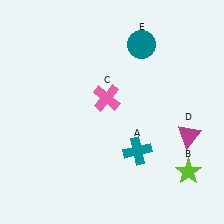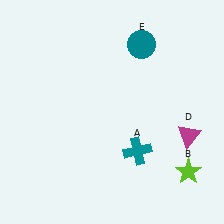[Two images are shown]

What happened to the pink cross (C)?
The pink cross (C) was removed in Image 2. It was in the top-left area of Image 1.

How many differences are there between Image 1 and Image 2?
There is 1 difference between the two images.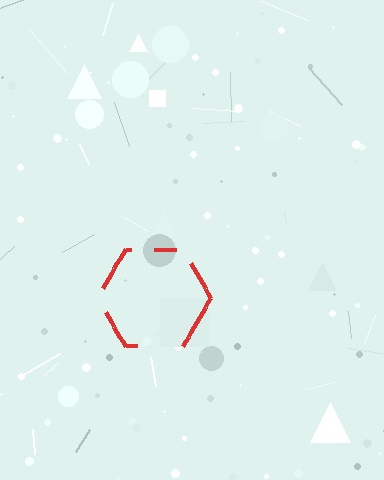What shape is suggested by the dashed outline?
The dashed outline suggests a hexagon.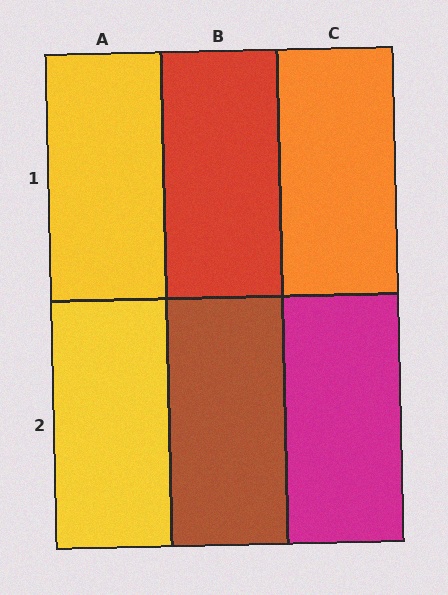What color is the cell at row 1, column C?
Orange.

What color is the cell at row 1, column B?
Red.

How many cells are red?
1 cell is red.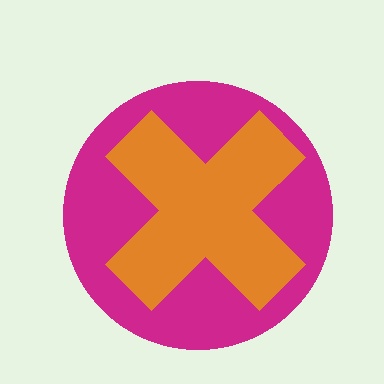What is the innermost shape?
The orange cross.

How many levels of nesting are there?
2.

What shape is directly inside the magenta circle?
The orange cross.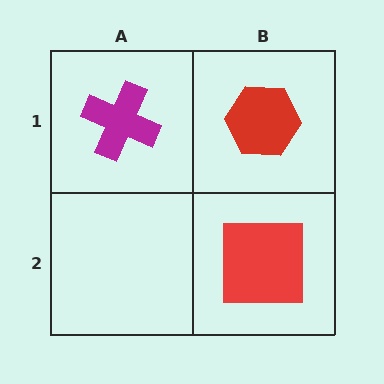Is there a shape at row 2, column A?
No, that cell is empty.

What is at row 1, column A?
A magenta cross.